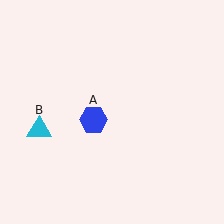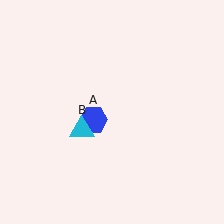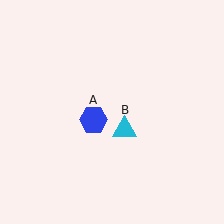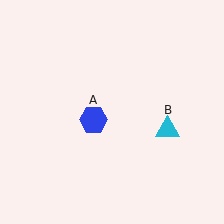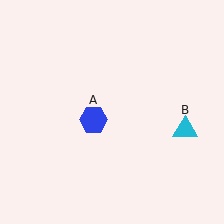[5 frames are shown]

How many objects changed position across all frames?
1 object changed position: cyan triangle (object B).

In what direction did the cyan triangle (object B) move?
The cyan triangle (object B) moved right.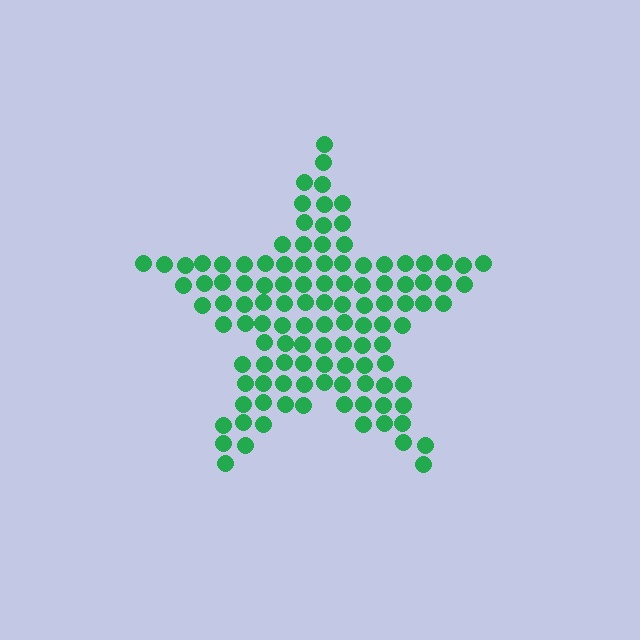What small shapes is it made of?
It is made of small circles.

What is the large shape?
The large shape is a star.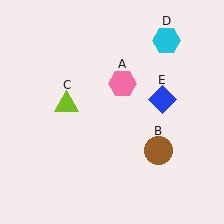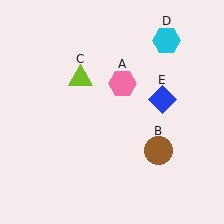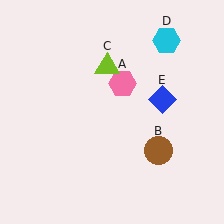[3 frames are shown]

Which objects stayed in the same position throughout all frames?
Pink hexagon (object A) and brown circle (object B) and cyan hexagon (object D) and blue diamond (object E) remained stationary.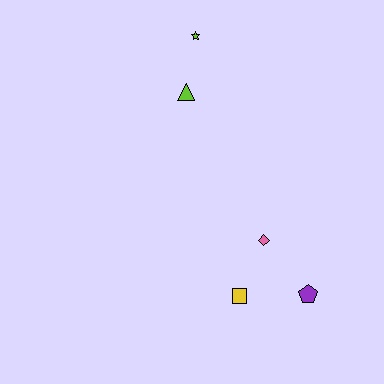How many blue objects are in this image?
There are no blue objects.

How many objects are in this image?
There are 5 objects.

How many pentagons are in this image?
There is 1 pentagon.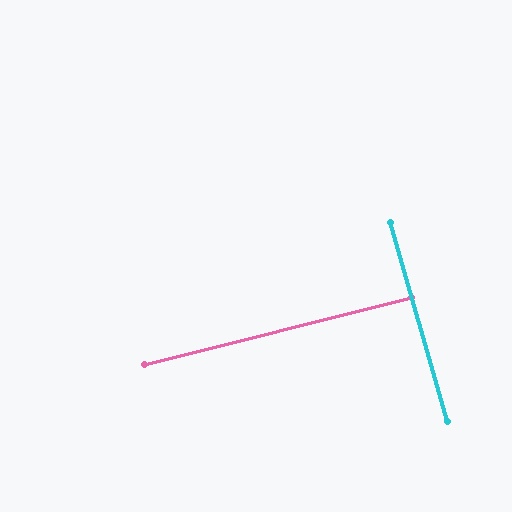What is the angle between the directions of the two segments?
Approximately 88 degrees.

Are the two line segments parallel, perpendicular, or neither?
Perpendicular — they meet at approximately 88°.